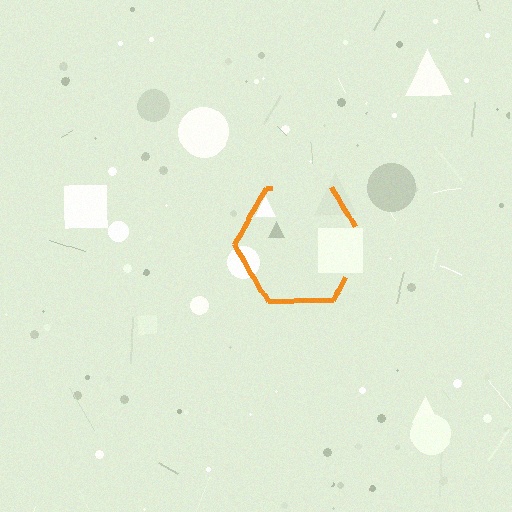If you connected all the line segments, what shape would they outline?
They would outline a hexagon.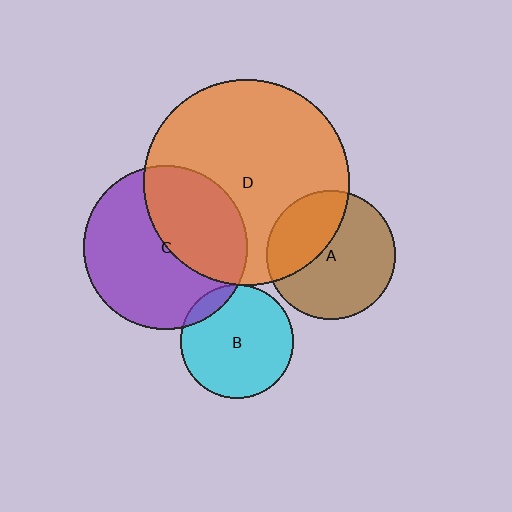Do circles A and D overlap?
Yes.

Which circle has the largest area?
Circle D (orange).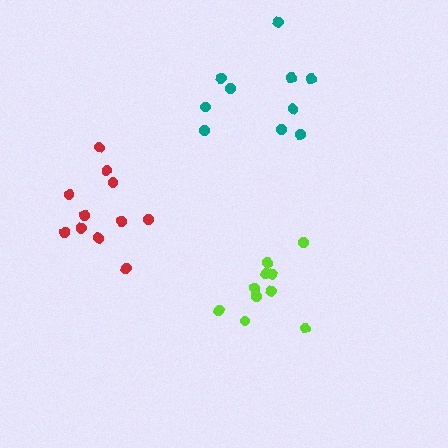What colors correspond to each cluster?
The clusters are colored: red, lime, teal.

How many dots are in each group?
Group 1: 11 dots, Group 2: 10 dots, Group 3: 10 dots (31 total).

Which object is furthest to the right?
The lime cluster is rightmost.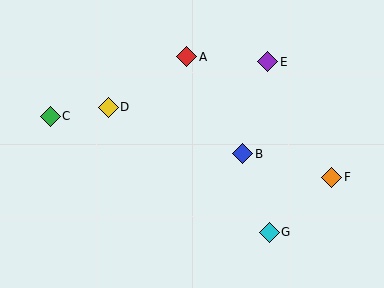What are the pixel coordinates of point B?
Point B is at (243, 154).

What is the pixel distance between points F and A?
The distance between F and A is 189 pixels.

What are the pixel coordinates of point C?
Point C is at (50, 116).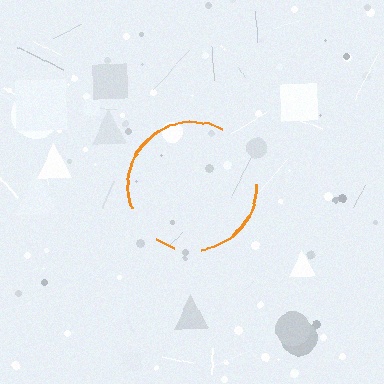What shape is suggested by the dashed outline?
The dashed outline suggests a circle.